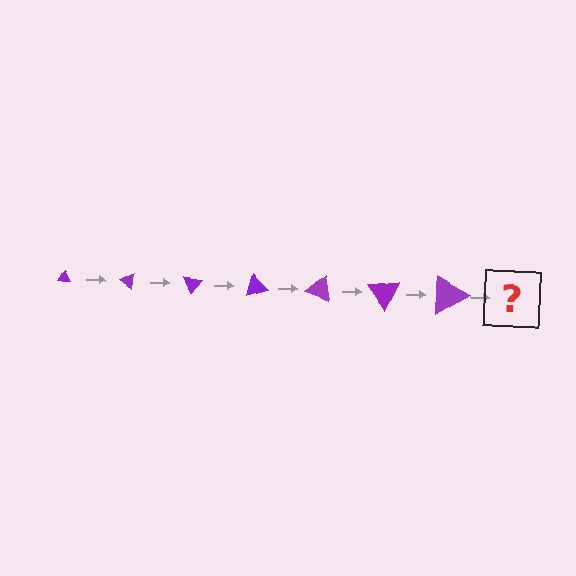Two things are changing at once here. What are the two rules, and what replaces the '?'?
The two rules are that the triangle grows larger each step and it rotates 35 degrees each step. The '?' should be a triangle, larger than the previous one and rotated 245 degrees from the start.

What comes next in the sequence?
The next element should be a triangle, larger than the previous one and rotated 245 degrees from the start.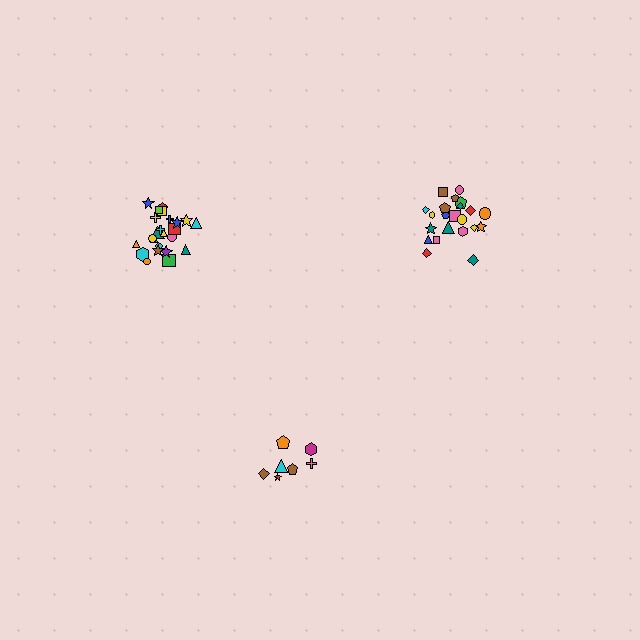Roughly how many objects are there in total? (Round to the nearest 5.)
Roughly 55 objects in total.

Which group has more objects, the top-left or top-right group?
The top-left group.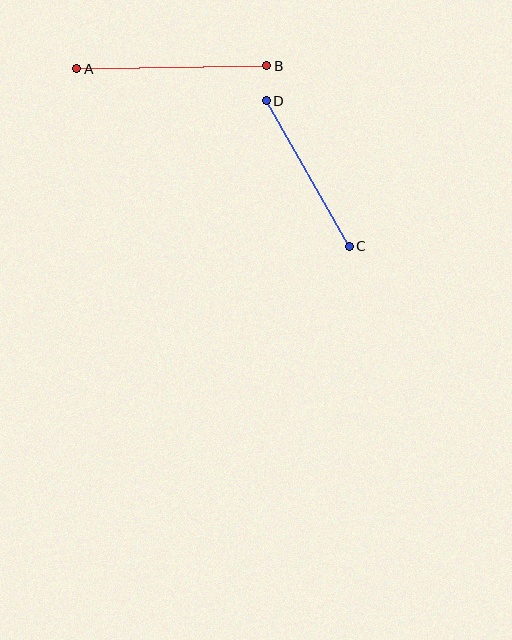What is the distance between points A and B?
The distance is approximately 190 pixels.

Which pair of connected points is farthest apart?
Points A and B are farthest apart.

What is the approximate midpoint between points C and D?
The midpoint is at approximately (308, 174) pixels.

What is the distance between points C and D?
The distance is approximately 167 pixels.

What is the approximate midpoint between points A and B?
The midpoint is at approximately (172, 67) pixels.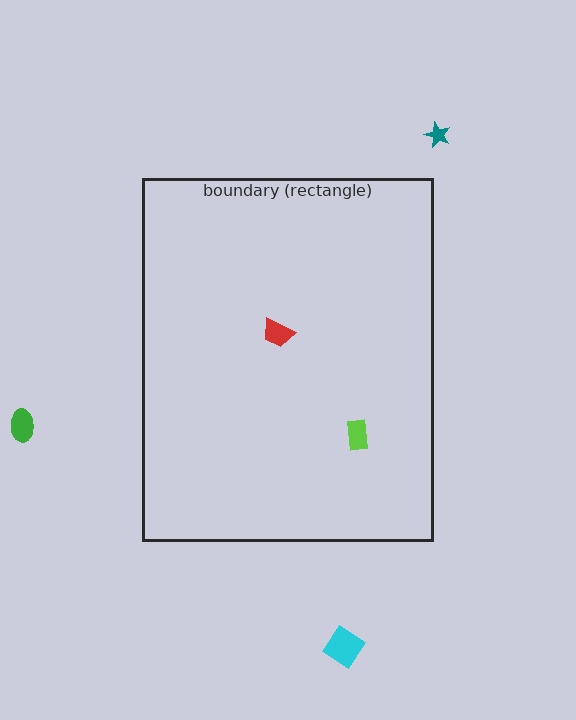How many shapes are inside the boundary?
2 inside, 3 outside.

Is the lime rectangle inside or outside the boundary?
Inside.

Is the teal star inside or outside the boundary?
Outside.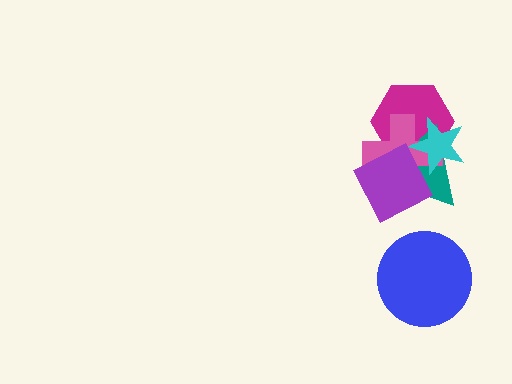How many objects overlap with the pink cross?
4 objects overlap with the pink cross.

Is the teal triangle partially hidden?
Yes, it is partially covered by another shape.